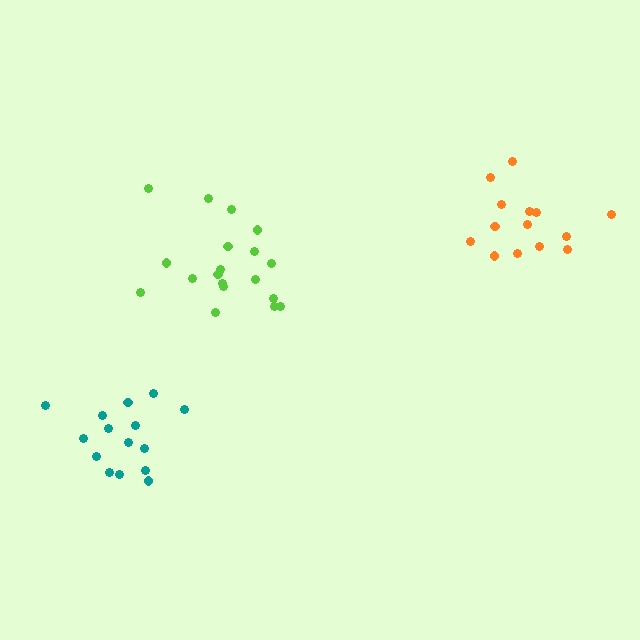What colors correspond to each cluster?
The clusters are colored: lime, orange, teal.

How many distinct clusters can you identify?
There are 3 distinct clusters.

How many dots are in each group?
Group 1: 19 dots, Group 2: 14 dots, Group 3: 15 dots (48 total).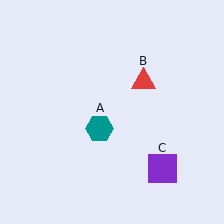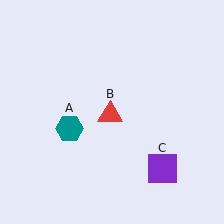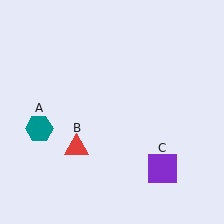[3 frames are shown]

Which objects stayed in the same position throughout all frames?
Purple square (object C) remained stationary.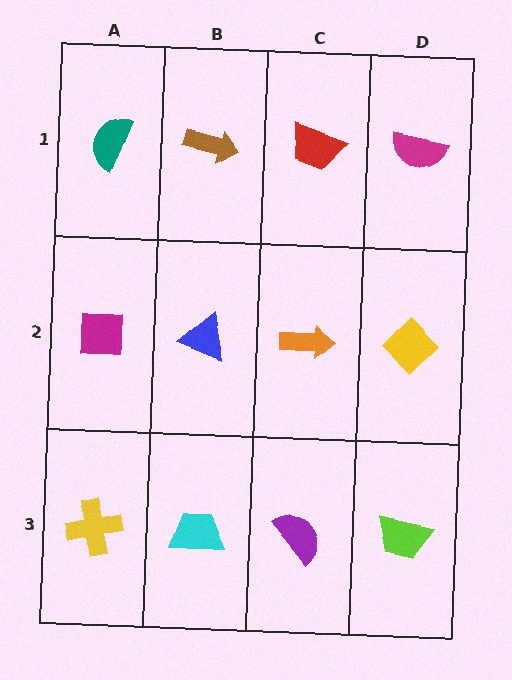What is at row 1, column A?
A teal semicircle.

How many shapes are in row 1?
4 shapes.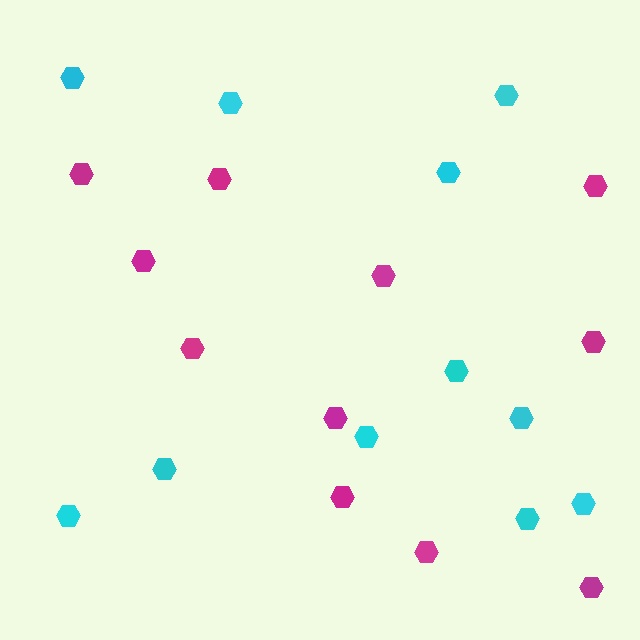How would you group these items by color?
There are 2 groups: one group of magenta hexagons (11) and one group of cyan hexagons (11).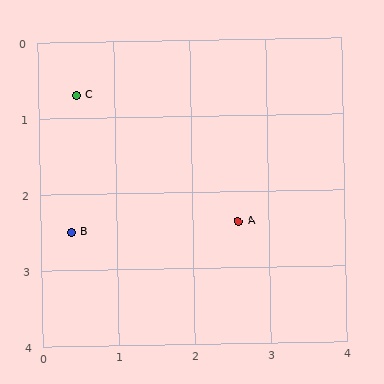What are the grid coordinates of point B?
Point B is at approximately (0.4, 2.5).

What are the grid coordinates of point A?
Point A is at approximately (2.6, 2.4).